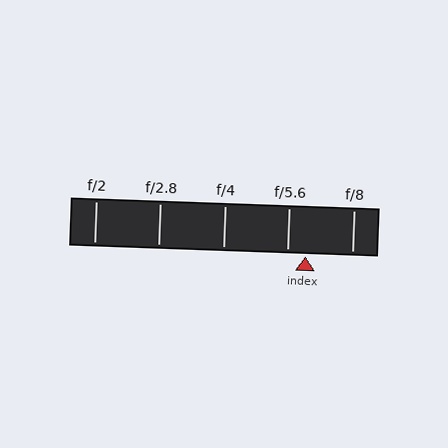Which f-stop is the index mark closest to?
The index mark is closest to f/5.6.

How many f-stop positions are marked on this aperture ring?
There are 5 f-stop positions marked.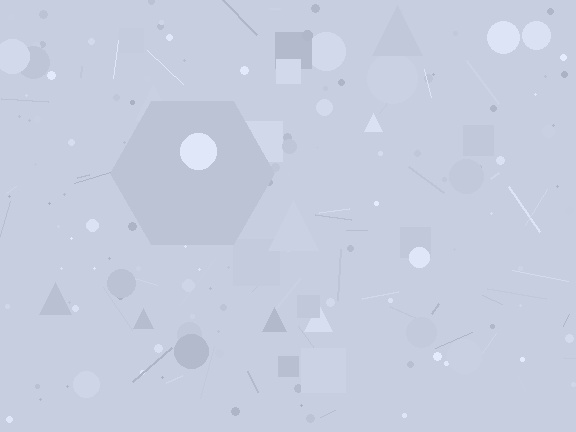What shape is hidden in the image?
A hexagon is hidden in the image.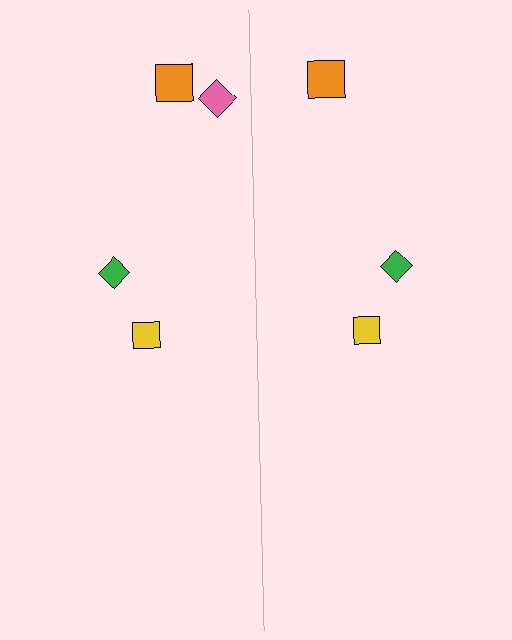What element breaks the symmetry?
A pink diamond is missing from the right side.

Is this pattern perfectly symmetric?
No, the pattern is not perfectly symmetric. A pink diamond is missing from the right side.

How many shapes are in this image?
There are 7 shapes in this image.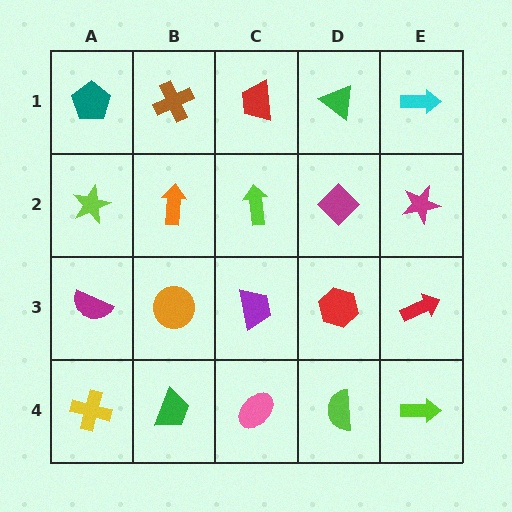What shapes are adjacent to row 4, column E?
A red arrow (row 3, column E), a lime semicircle (row 4, column D).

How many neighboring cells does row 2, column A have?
3.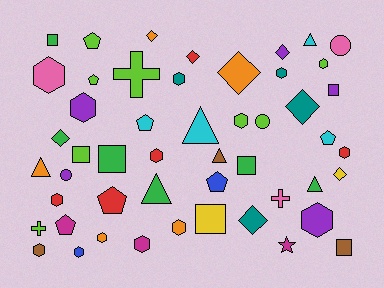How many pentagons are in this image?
There are 7 pentagons.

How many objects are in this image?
There are 50 objects.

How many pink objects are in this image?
There are 3 pink objects.